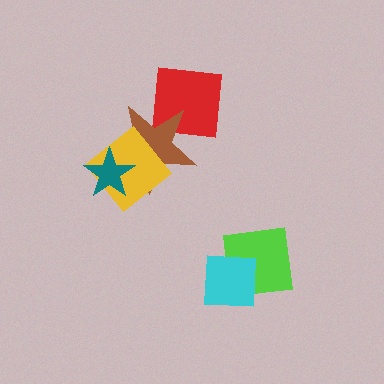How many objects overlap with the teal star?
2 objects overlap with the teal star.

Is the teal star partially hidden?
No, no other shape covers it.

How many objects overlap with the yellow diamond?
2 objects overlap with the yellow diamond.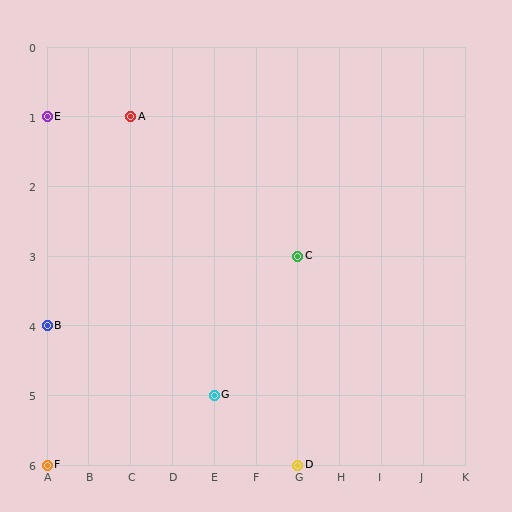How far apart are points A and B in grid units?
Points A and B are 2 columns and 3 rows apart (about 3.6 grid units diagonally).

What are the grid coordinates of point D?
Point D is at grid coordinates (G, 6).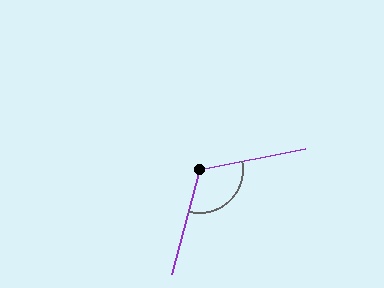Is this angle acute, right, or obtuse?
It is obtuse.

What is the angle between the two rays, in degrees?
Approximately 116 degrees.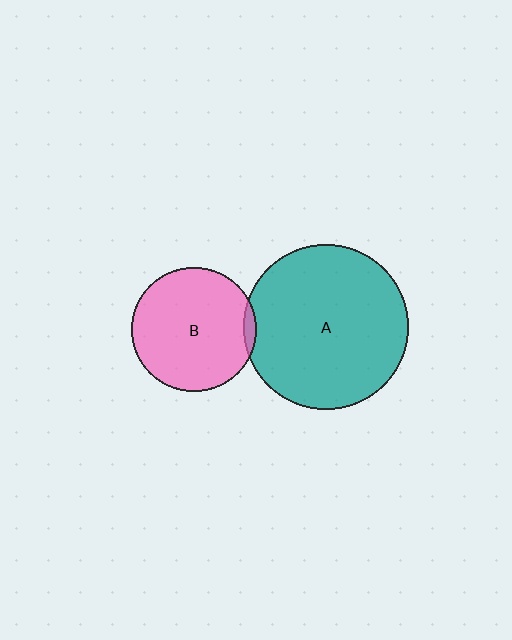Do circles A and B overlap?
Yes.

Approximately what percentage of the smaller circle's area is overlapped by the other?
Approximately 5%.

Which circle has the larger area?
Circle A (teal).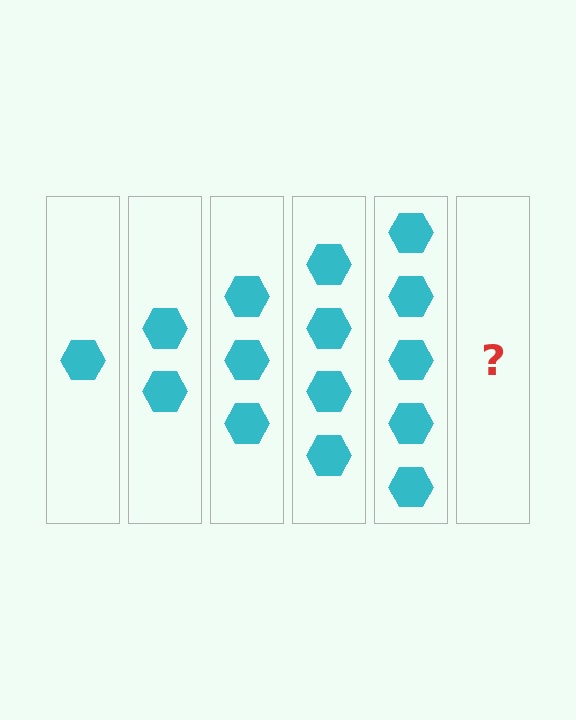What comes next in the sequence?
The next element should be 6 hexagons.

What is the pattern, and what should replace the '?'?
The pattern is that each step adds one more hexagon. The '?' should be 6 hexagons.